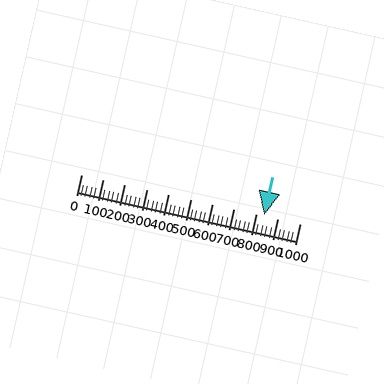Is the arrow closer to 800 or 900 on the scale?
The arrow is closer to 800.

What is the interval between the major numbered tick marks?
The major tick marks are spaced 100 units apart.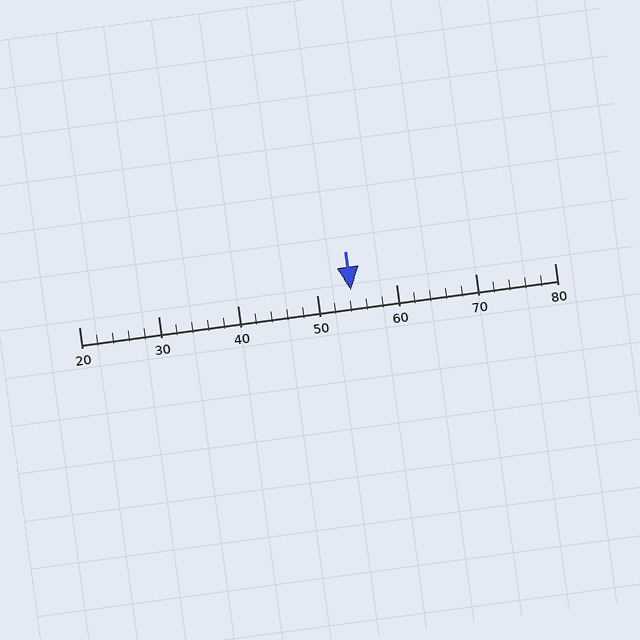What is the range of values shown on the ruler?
The ruler shows values from 20 to 80.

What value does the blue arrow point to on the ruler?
The blue arrow points to approximately 54.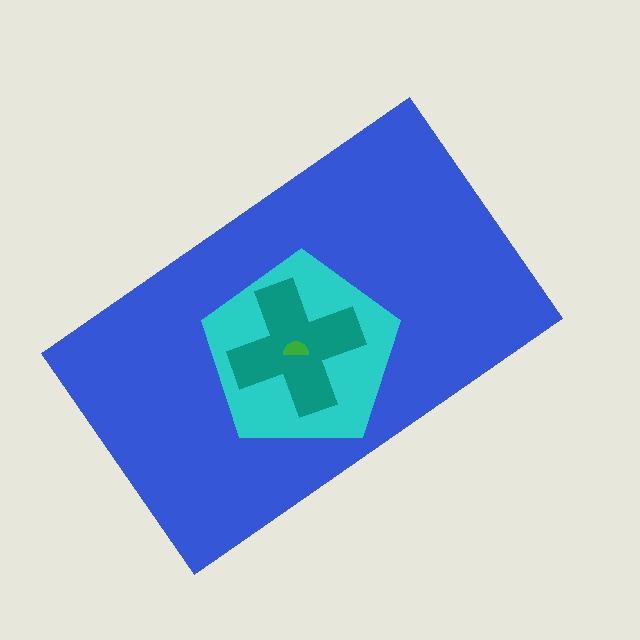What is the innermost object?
The green semicircle.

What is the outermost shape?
The blue rectangle.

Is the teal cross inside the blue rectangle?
Yes.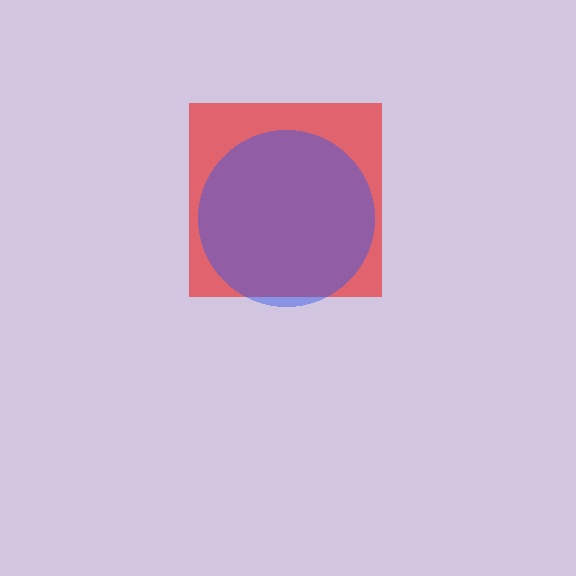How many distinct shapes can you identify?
There are 2 distinct shapes: a red square, a blue circle.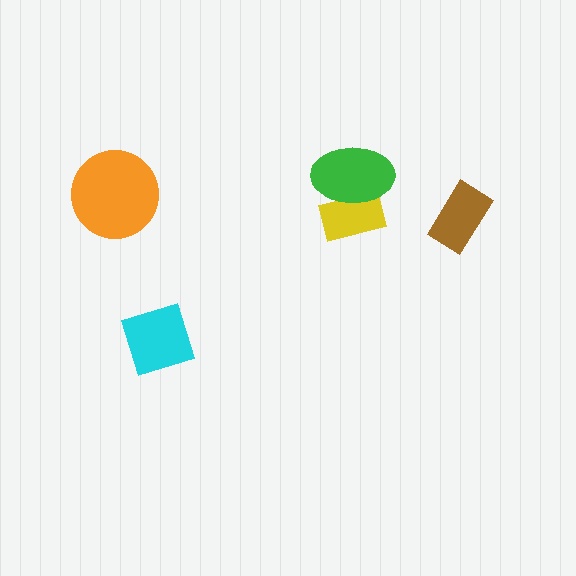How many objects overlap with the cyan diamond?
0 objects overlap with the cyan diamond.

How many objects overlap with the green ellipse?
1 object overlaps with the green ellipse.